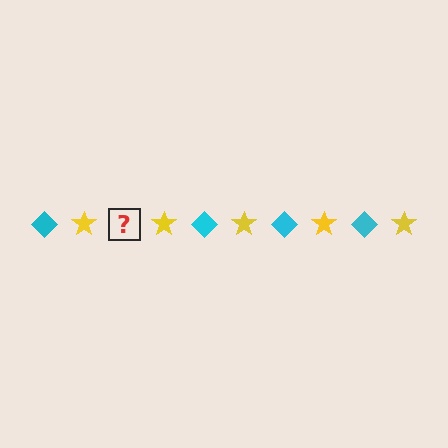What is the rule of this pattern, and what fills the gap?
The rule is that the pattern alternates between cyan diamond and yellow star. The gap should be filled with a cyan diamond.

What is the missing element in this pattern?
The missing element is a cyan diamond.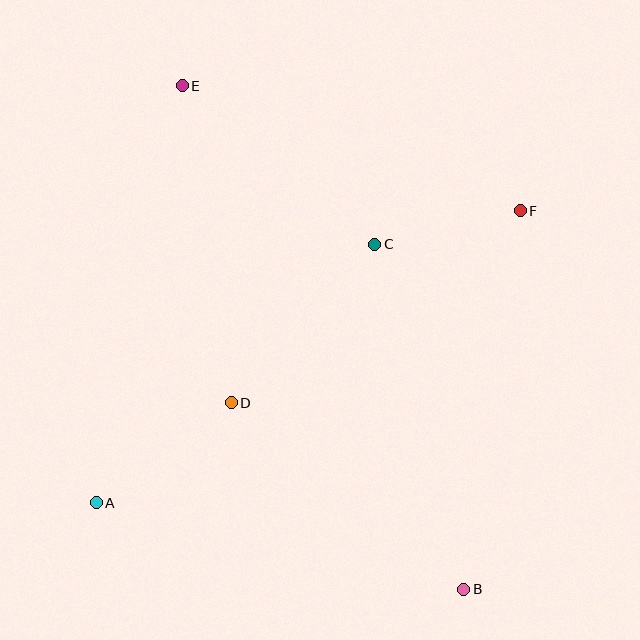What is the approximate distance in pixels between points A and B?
The distance between A and B is approximately 377 pixels.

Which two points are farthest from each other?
Points B and E are farthest from each other.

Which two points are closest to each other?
Points C and F are closest to each other.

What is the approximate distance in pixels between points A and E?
The distance between A and E is approximately 426 pixels.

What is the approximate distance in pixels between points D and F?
The distance between D and F is approximately 347 pixels.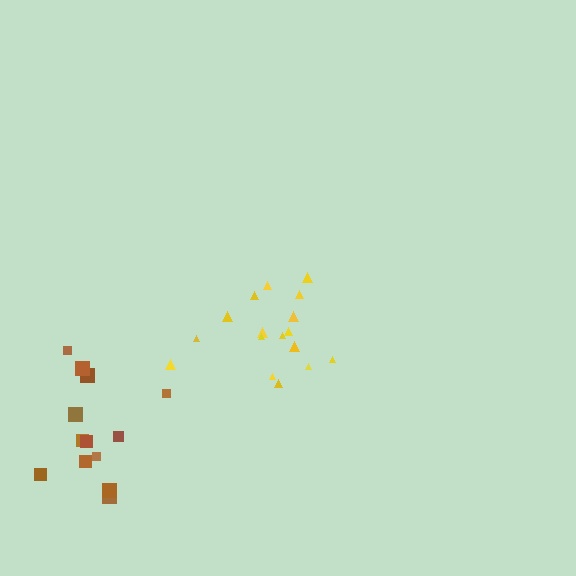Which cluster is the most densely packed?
Yellow.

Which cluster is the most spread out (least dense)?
Brown.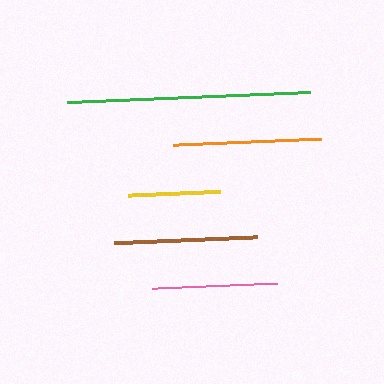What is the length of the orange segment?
The orange segment is approximately 147 pixels long.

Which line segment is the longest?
The green line is the longest at approximately 244 pixels.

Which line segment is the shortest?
The yellow line is the shortest at approximately 92 pixels.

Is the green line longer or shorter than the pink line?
The green line is longer than the pink line.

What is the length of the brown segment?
The brown segment is approximately 142 pixels long.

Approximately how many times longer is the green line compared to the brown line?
The green line is approximately 1.7 times the length of the brown line.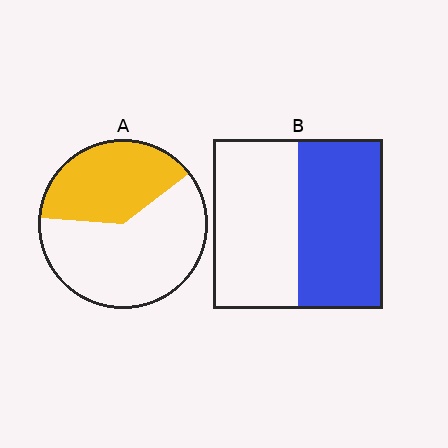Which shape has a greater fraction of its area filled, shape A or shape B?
Shape B.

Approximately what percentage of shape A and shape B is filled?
A is approximately 40% and B is approximately 50%.